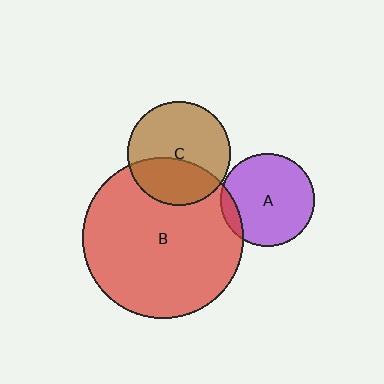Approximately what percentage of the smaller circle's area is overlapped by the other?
Approximately 35%.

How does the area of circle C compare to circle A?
Approximately 1.2 times.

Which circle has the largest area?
Circle B (red).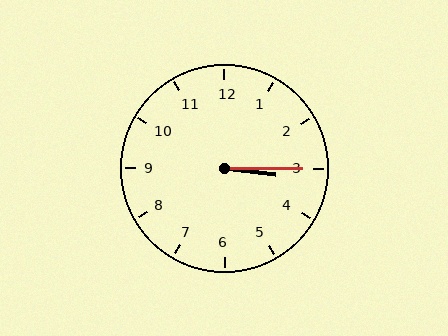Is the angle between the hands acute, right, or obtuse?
It is acute.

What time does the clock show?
3:15.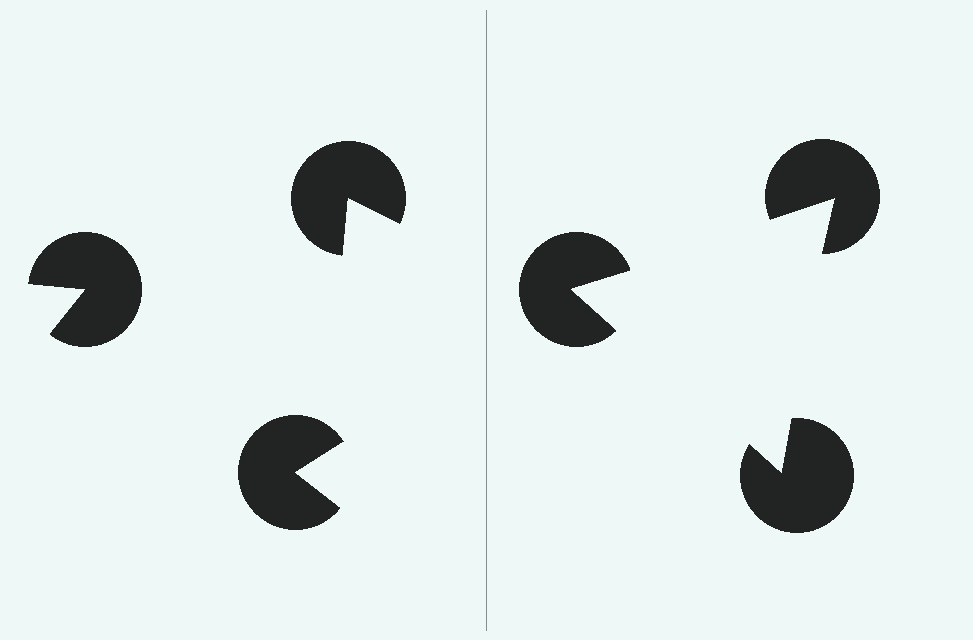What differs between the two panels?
The pac-man discs are positioned identically on both sides; only the wedge orientations differ. On the right they align to a triangle; on the left they are misaligned.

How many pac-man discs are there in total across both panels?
6 — 3 on each side.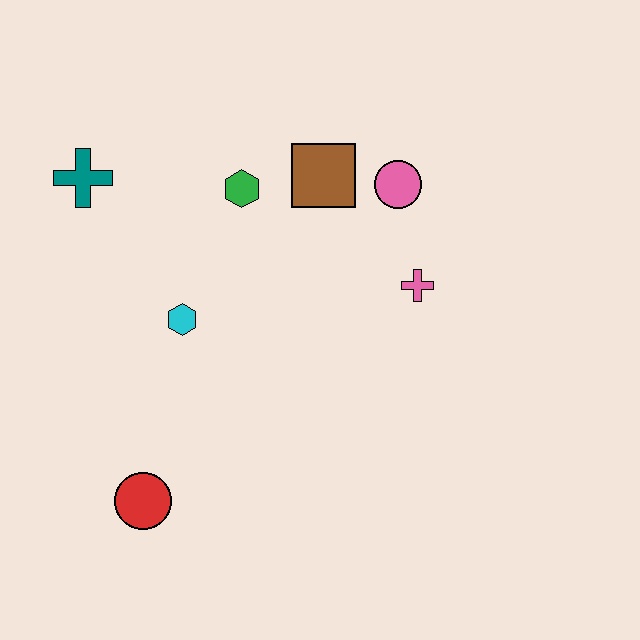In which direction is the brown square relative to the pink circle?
The brown square is to the left of the pink circle.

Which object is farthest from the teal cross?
The pink cross is farthest from the teal cross.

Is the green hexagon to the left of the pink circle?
Yes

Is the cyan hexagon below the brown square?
Yes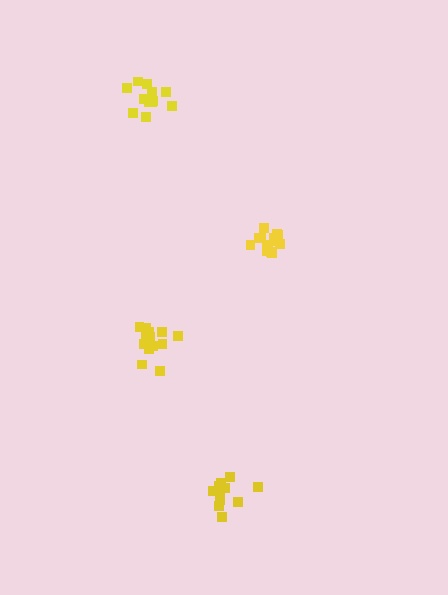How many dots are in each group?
Group 1: 13 dots, Group 2: 14 dots, Group 3: 11 dots, Group 4: 12 dots (50 total).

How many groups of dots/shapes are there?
There are 4 groups.